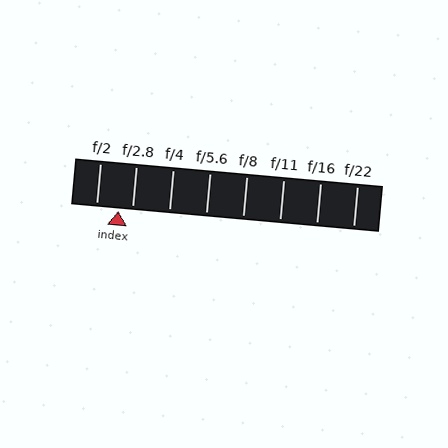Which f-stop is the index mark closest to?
The index mark is closest to f/2.8.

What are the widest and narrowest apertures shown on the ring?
The widest aperture shown is f/2 and the narrowest is f/22.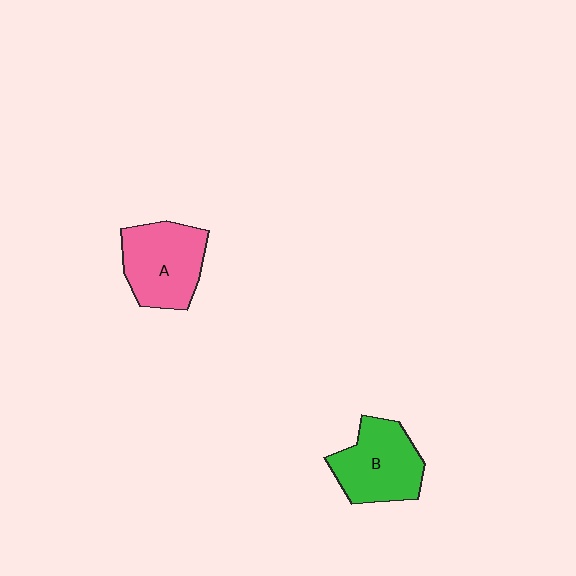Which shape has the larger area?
Shape A (pink).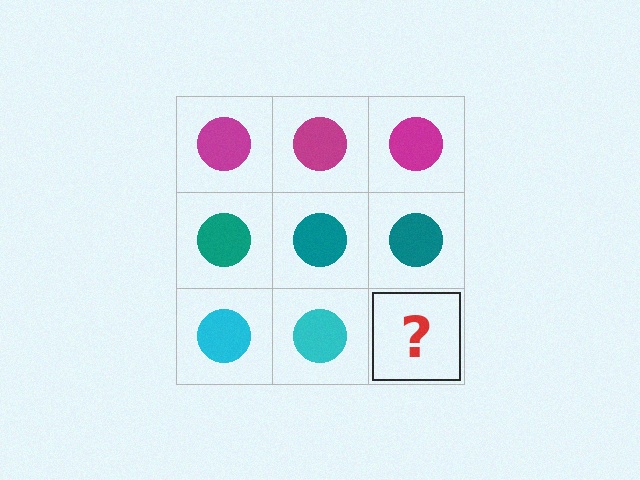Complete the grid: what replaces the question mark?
The question mark should be replaced with a cyan circle.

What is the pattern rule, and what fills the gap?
The rule is that each row has a consistent color. The gap should be filled with a cyan circle.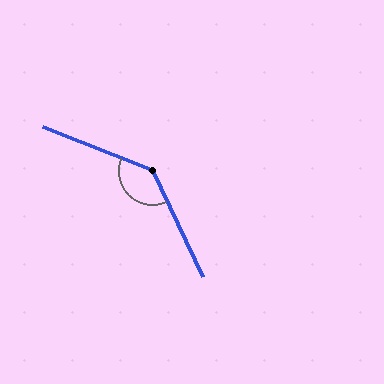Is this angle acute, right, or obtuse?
It is obtuse.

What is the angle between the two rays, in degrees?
Approximately 137 degrees.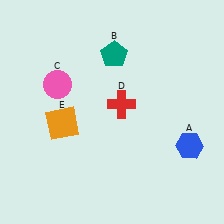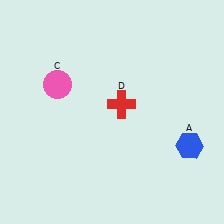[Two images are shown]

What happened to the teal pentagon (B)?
The teal pentagon (B) was removed in Image 2. It was in the top-right area of Image 1.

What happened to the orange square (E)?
The orange square (E) was removed in Image 2. It was in the bottom-left area of Image 1.